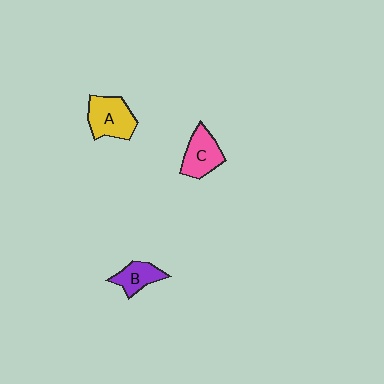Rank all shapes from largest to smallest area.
From largest to smallest: A (yellow), C (pink), B (purple).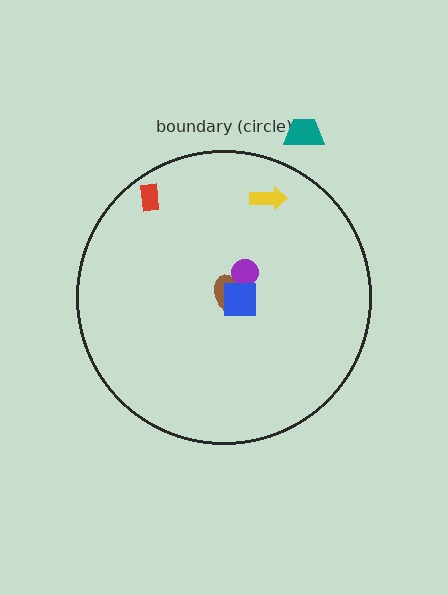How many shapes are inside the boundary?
5 inside, 1 outside.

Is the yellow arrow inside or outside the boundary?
Inside.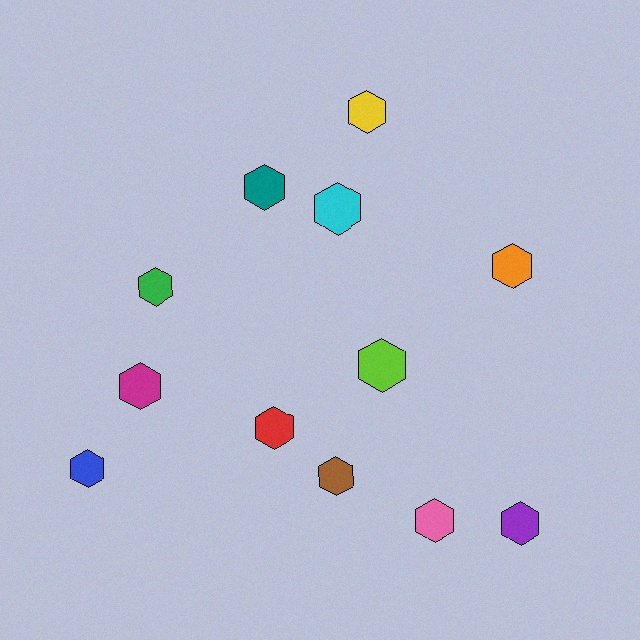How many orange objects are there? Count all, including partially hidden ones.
There is 1 orange object.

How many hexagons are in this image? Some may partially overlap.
There are 12 hexagons.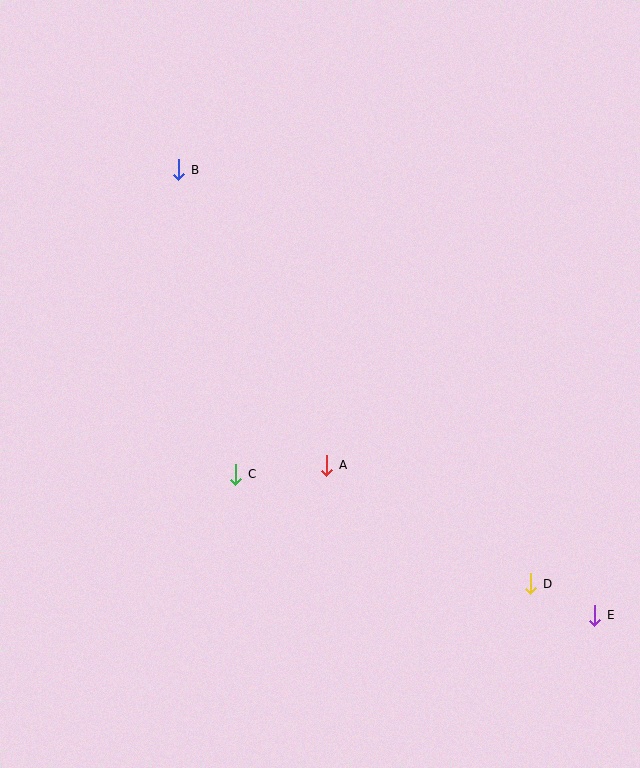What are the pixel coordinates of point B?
Point B is at (179, 170).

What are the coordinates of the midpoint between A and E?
The midpoint between A and E is at (461, 540).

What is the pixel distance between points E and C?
The distance between E and C is 386 pixels.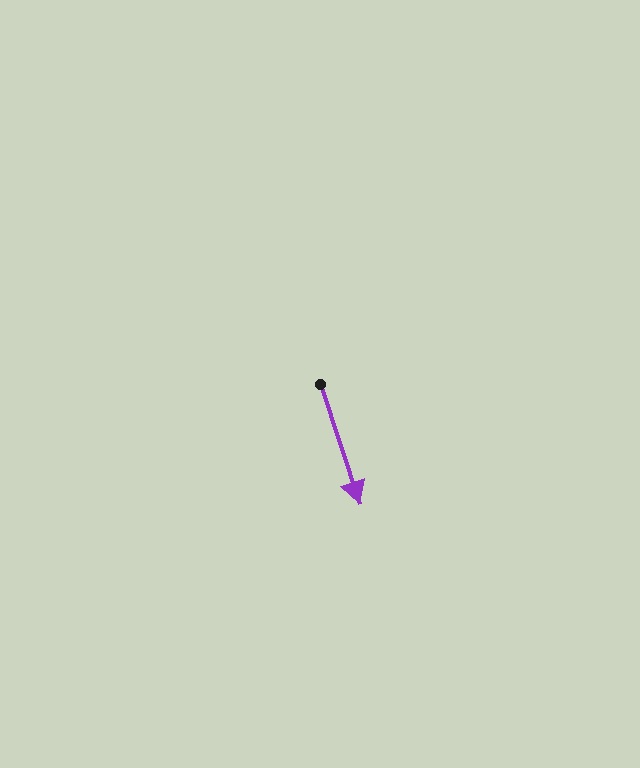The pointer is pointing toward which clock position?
Roughly 5 o'clock.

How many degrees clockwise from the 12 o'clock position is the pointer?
Approximately 162 degrees.